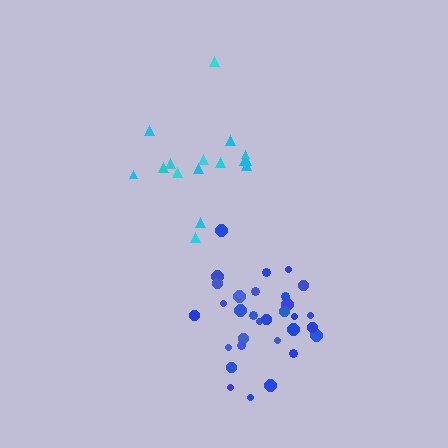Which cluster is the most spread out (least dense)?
Cyan.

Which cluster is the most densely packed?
Blue.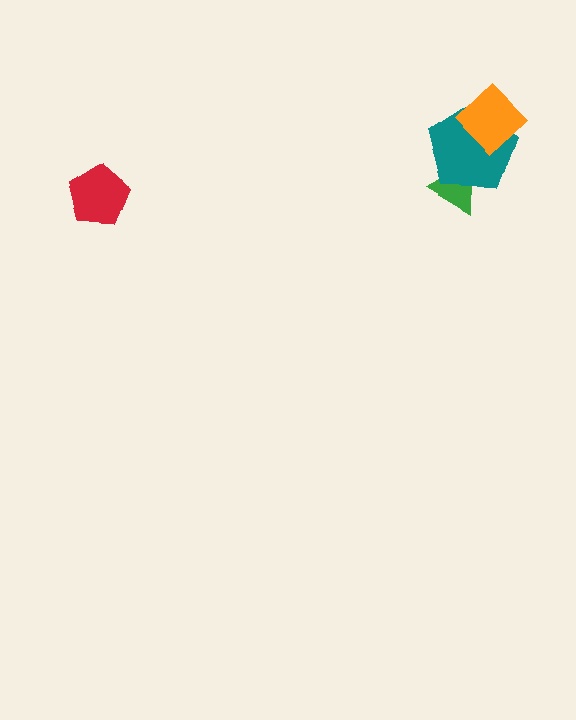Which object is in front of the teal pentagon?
The orange diamond is in front of the teal pentagon.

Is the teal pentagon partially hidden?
Yes, it is partially covered by another shape.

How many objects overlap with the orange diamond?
1 object overlaps with the orange diamond.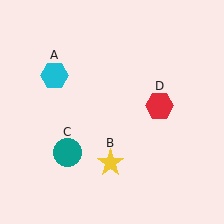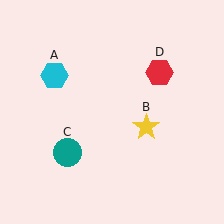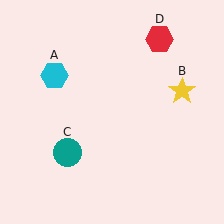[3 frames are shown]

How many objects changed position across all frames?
2 objects changed position: yellow star (object B), red hexagon (object D).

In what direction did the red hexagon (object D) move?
The red hexagon (object D) moved up.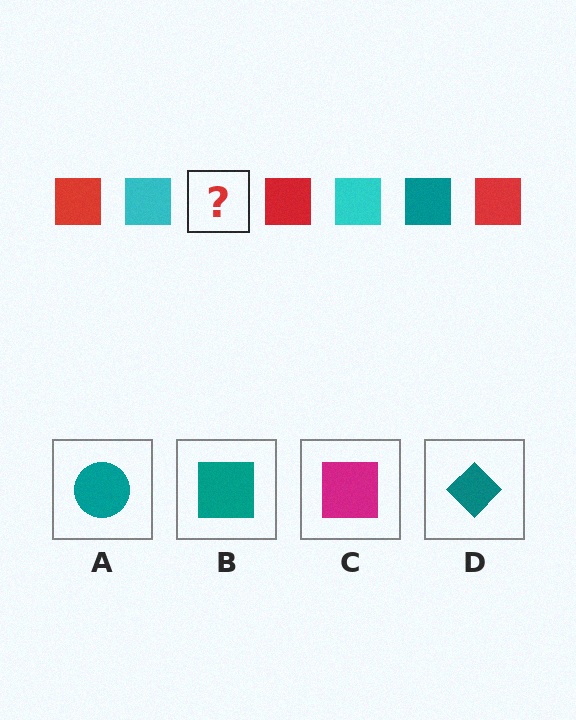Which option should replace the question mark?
Option B.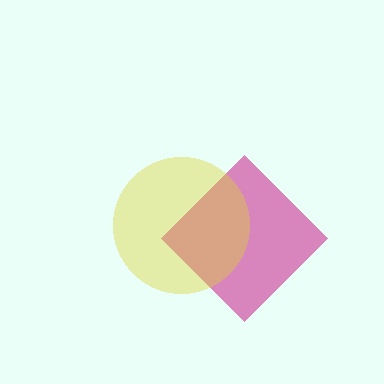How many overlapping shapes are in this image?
There are 2 overlapping shapes in the image.